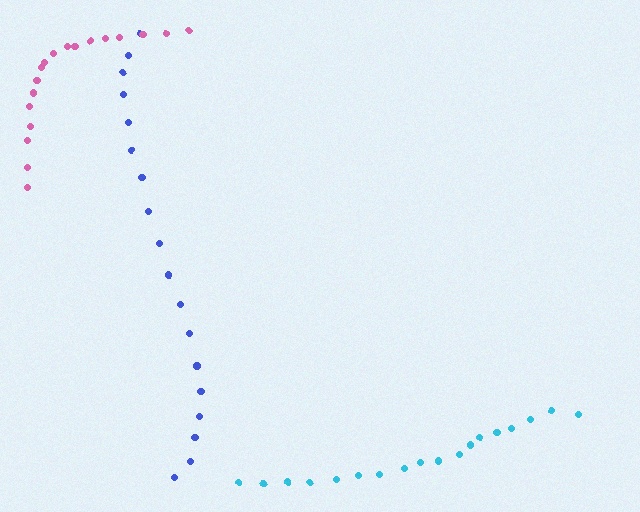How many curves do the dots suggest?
There are 3 distinct paths.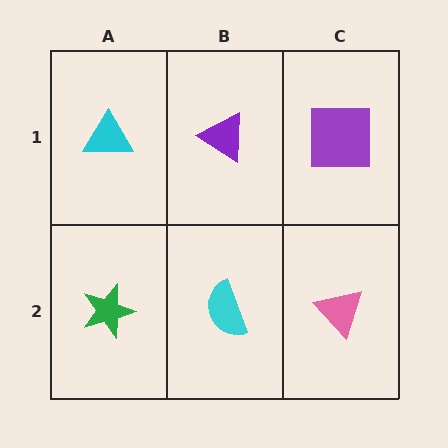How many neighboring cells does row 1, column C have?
2.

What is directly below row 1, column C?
A pink triangle.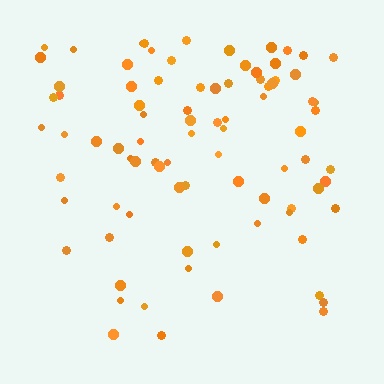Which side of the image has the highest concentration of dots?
The top.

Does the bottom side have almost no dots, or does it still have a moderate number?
Still a moderate number, just noticeably fewer than the top.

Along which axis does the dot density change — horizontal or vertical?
Vertical.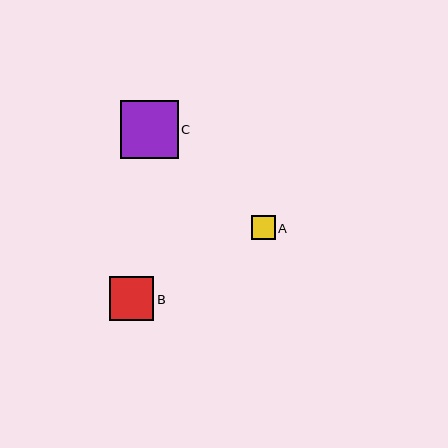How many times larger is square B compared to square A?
Square B is approximately 1.8 times the size of square A.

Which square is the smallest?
Square A is the smallest with a size of approximately 24 pixels.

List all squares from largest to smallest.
From largest to smallest: C, B, A.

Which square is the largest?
Square C is the largest with a size of approximately 57 pixels.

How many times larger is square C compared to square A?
Square C is approximately 2.4 times the size of square A.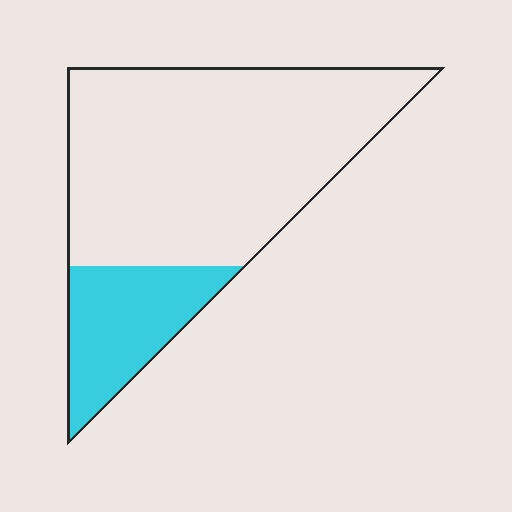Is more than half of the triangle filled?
No.